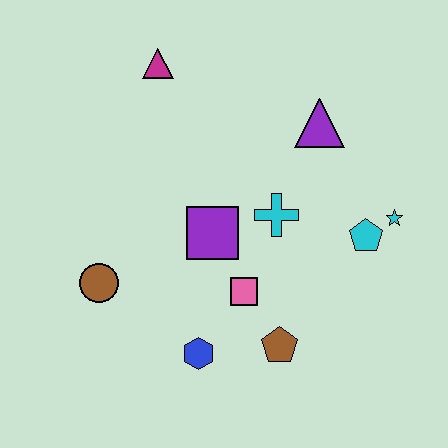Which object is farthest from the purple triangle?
The brown circle is farthest from the purple triangle.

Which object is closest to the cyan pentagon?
The cyan star is closest to the cyan pentagon.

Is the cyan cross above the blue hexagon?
Yes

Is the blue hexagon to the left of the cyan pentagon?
Yes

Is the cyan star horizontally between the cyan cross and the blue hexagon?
No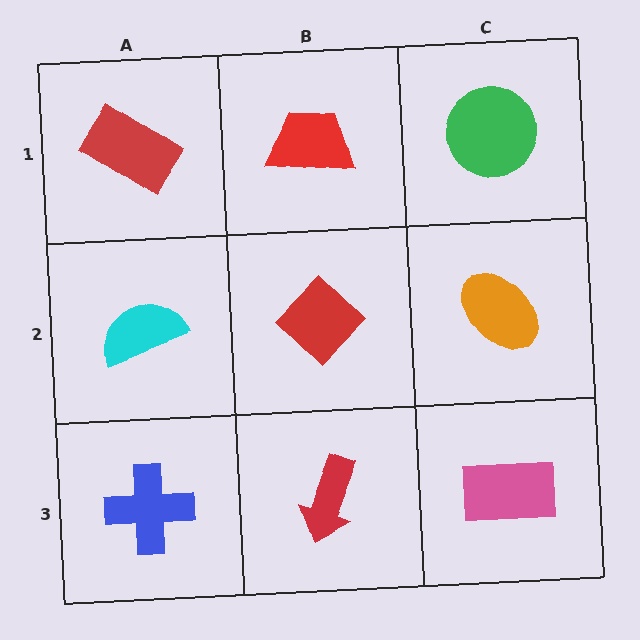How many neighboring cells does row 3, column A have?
2.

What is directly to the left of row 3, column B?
A blue cross.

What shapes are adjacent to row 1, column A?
A cyan semicircle (row 2, column A), a red trapezoid (row 1, column B).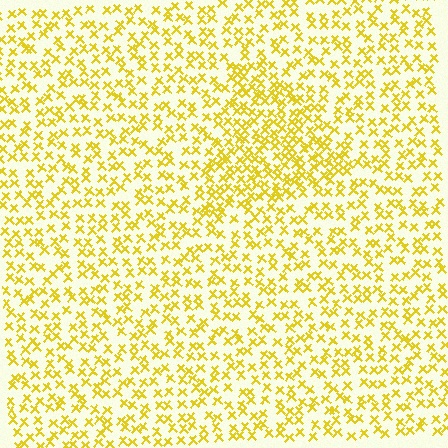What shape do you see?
I see a triangle.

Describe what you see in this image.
The image contains small yellow elements arranged at two different densities. A triangle-shaped region is visible where the elements are more densely packed than the surrounding area.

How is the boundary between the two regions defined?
The boundary is defined by a change in element density (approximately 1.7x ratio). All elements are the same color, size, and shape.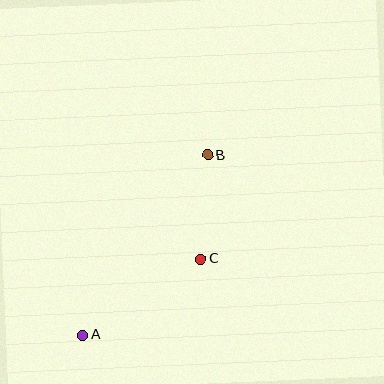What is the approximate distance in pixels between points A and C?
The distance between A and C is approximately 140 pixels.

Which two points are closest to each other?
Points B and C are closest to each other.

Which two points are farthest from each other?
Points A and B are farthest from each other.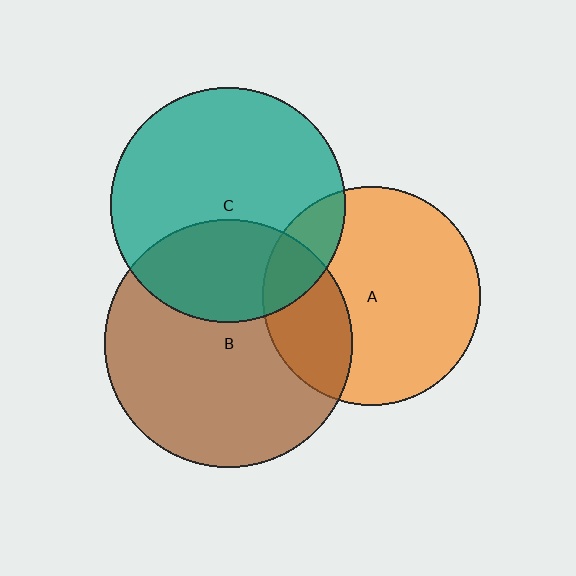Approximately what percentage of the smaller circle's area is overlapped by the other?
Approximately 25%.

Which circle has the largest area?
Circle B (brown).